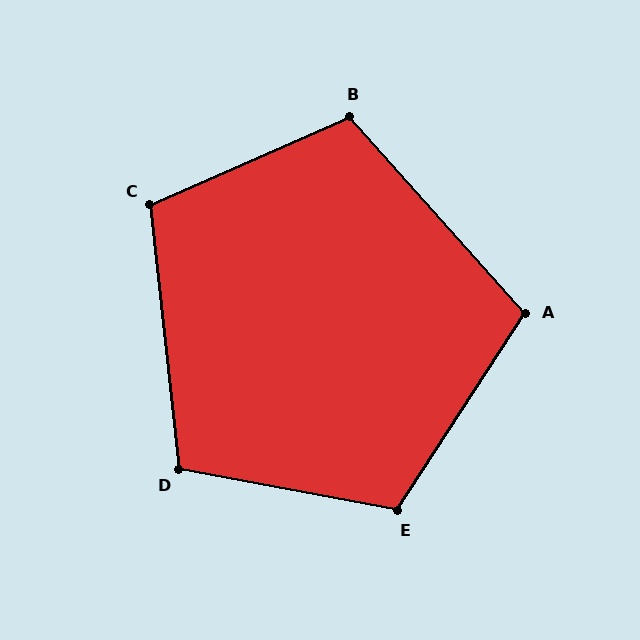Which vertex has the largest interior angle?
E, at approximately 112 degrees.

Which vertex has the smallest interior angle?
A, at approximately 105 degrees.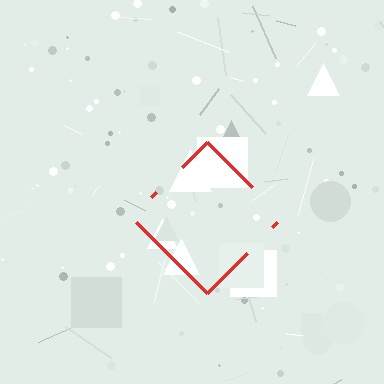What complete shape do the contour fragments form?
The contour fragments form a diamond.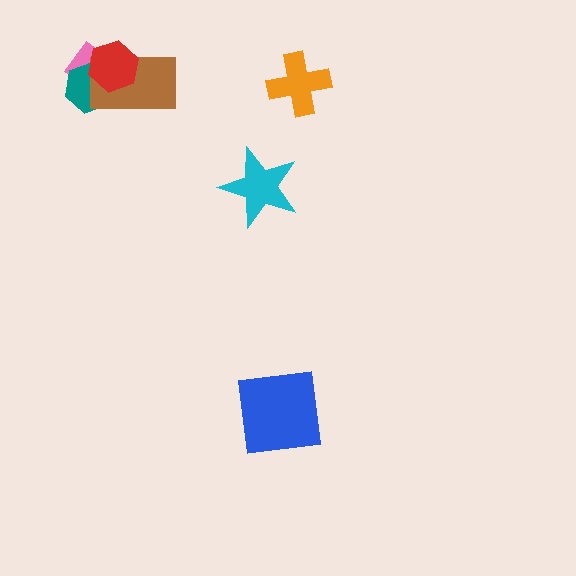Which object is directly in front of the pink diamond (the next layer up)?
The teal hexagon is directly in front of the pink diamond.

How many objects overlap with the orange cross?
0 objects overlap with the orange cross.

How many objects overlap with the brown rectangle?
3 objects overlap with the brown rectangle.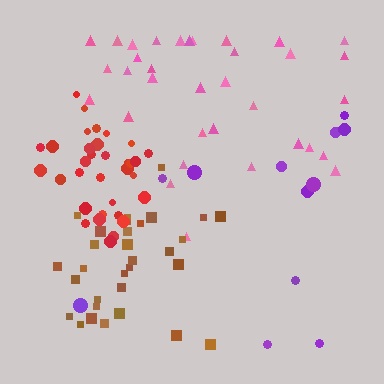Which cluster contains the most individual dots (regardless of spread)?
Pink (34).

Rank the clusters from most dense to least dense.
red, brown, pink, purple.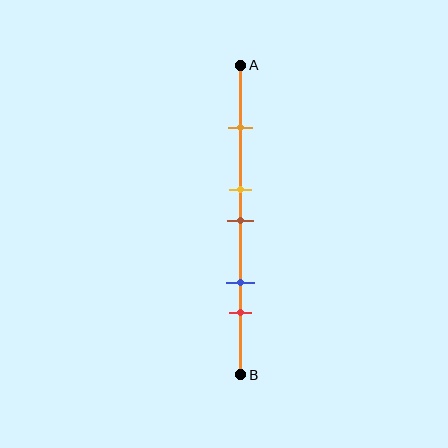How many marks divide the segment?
There are 5 marks dividing the segment.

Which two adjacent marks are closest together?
The yellow and brown marks are the closest adjacent pair.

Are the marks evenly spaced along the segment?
No, the marks are not evenly spaced.